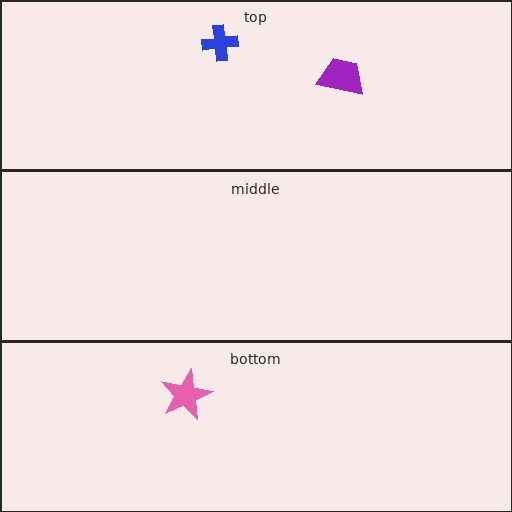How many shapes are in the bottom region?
1.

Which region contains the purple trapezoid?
The top region.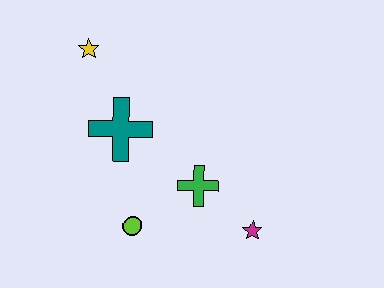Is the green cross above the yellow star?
No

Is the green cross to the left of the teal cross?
No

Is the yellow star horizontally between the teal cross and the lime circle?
No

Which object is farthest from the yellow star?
The magenta star is farthest from the yellow star.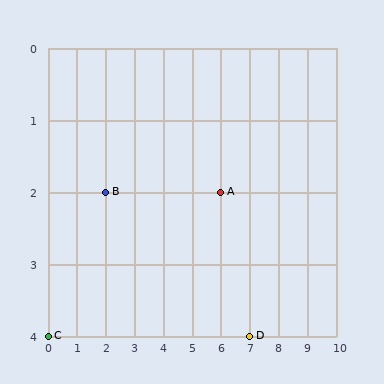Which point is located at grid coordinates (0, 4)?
Point C is at (0, 4).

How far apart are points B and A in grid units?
Points B and A are 4 columns apart.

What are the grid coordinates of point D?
Point D is at grid coordinates (7, 4).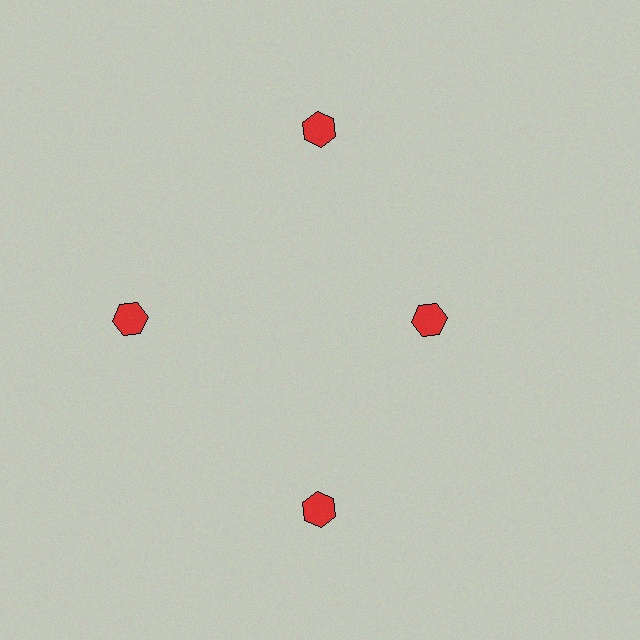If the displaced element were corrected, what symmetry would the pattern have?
It would have 4-fold rotational symmetry — the pattern would map onto itself every 90 degrees.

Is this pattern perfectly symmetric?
No. The 4 red hexagons are arranged in a ring, but one element near the 3 o'clock position is pulled inward toward the center, breaking the 4-fold rotational symmetry.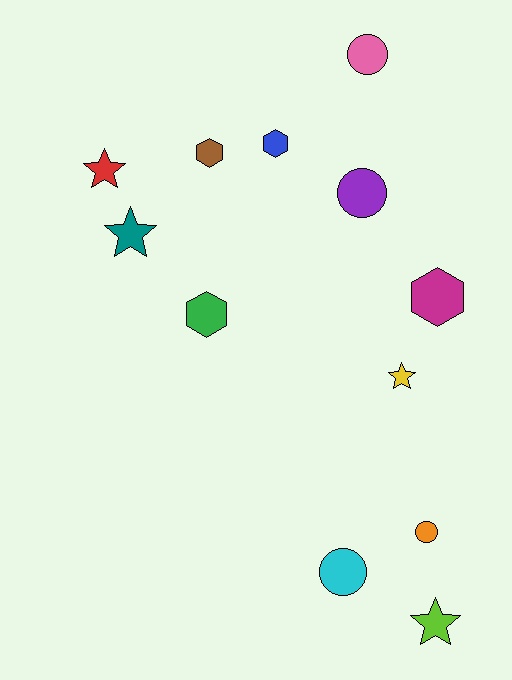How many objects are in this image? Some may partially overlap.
There are 12 objects.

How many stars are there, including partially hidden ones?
There are 4 stars.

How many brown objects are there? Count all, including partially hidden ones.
There is 1 brown object.